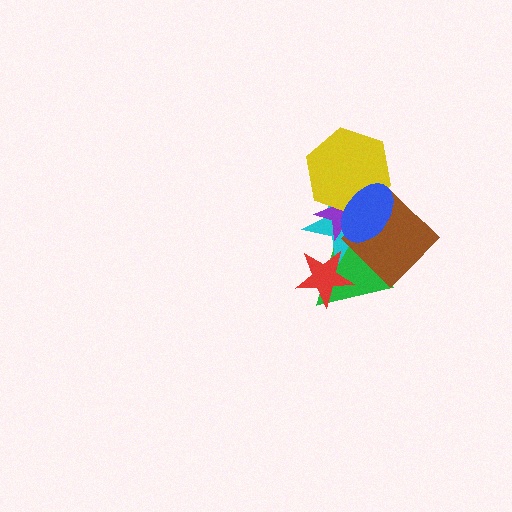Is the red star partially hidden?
No, no other shape covers it.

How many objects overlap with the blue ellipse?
5 objects overlap with the blue ellipse.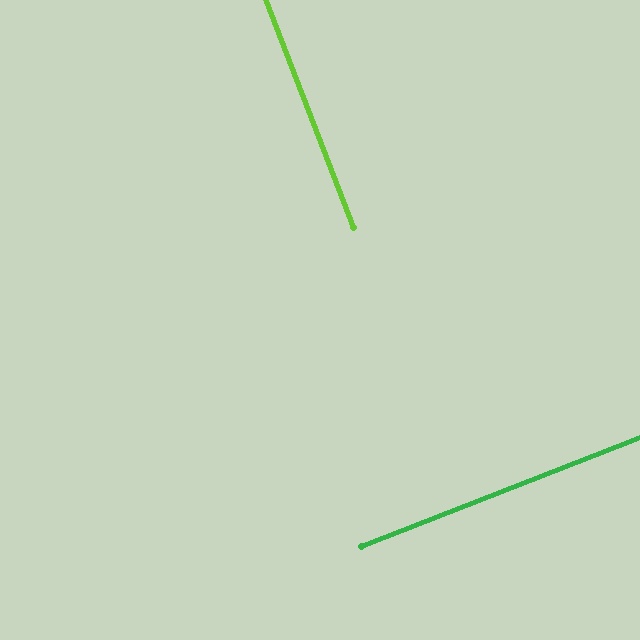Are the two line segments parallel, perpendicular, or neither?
Perpendicular — they meet at approximately 90°.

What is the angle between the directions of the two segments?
Approximately 90 degrees.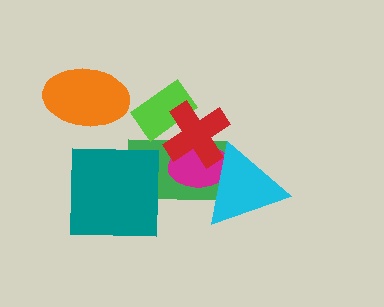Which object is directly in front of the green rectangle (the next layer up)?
The magenta ellipse is directly in front of the green rectangle.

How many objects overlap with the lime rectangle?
2 objects overlap with the lime rectangle.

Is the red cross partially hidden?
Yes, it is partially covered by another shape.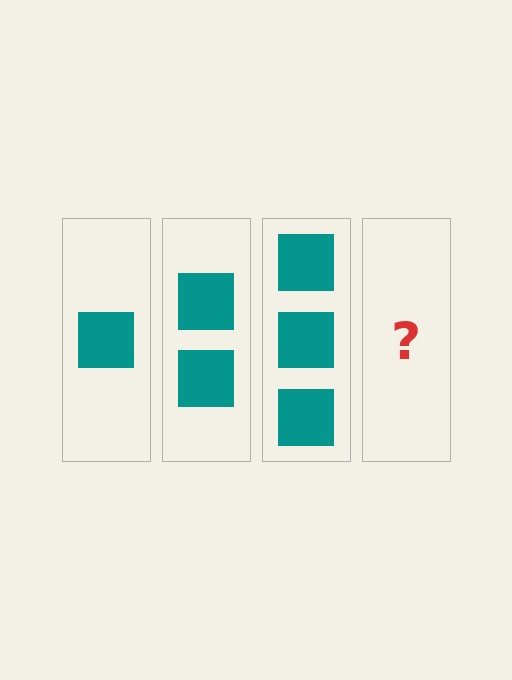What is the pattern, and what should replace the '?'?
The pattern is that each step adds one more square. The '?' should be 4 squares.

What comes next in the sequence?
The next element should be 4 squares.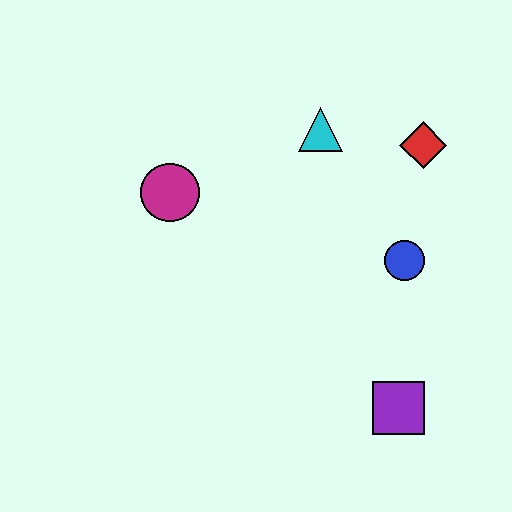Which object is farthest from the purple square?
The magenta circle is farthest from the purple square.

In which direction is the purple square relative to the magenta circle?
The purple square is to the right of the magenta circle.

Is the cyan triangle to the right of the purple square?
No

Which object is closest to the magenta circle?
The cyan triangle is closest to the magenta circle.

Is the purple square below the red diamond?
Yes